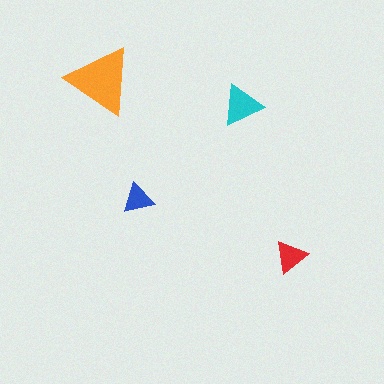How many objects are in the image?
There are 4 objects in the image.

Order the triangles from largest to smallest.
the orange one, the cyan one, the red one, the blue one.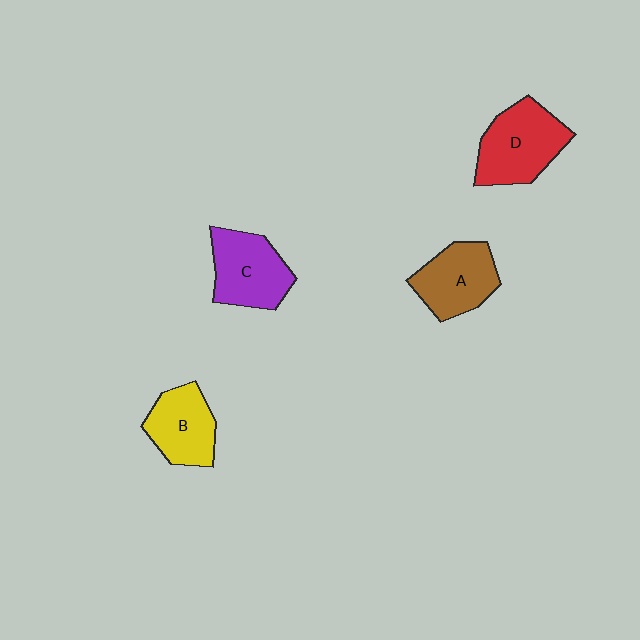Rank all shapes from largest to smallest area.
From largest to smallest: D (red), C (purple), A (brown), B (yellow).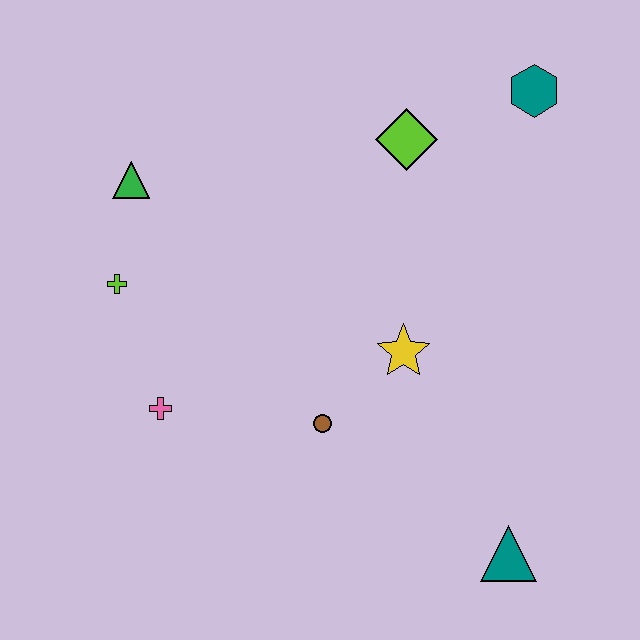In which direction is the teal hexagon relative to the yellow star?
The teal hexagon is above the yellow star.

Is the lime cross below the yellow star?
No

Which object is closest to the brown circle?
The yellow star is closest to the brown circle.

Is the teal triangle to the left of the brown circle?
No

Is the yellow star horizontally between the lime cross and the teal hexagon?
Yes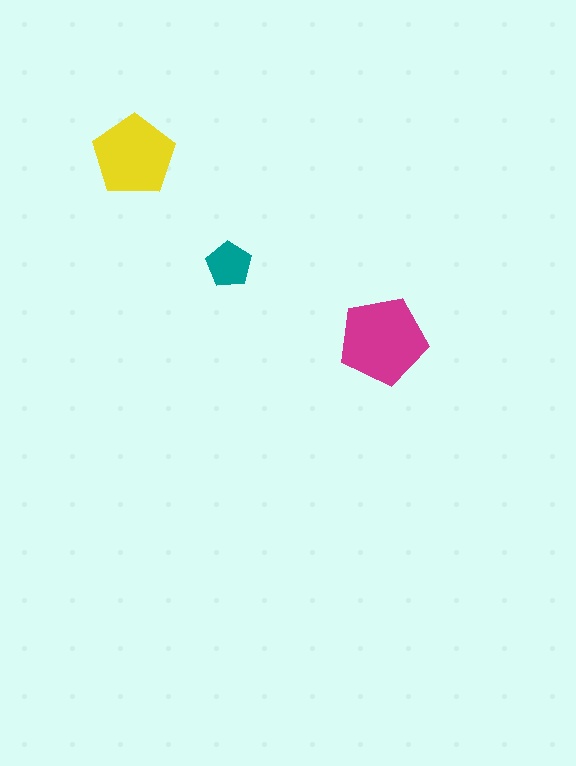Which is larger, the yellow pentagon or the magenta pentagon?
The magenta one.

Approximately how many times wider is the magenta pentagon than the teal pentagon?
About 2 times wider.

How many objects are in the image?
There are 3 objects in the image.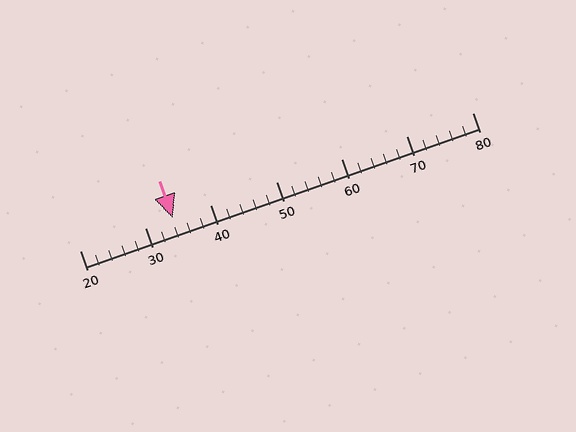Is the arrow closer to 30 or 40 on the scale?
The arrow is closer to 30.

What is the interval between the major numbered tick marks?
The major tick marks are spaced 10 units apart.